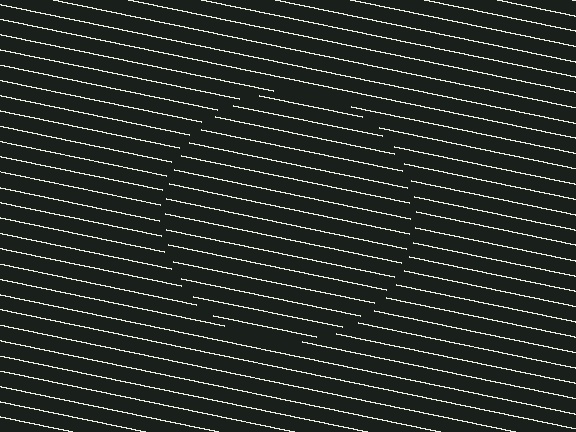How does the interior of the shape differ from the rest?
The interior of the shape contains the same grating, shifted by half a period — the contour is defined by the phase discontinuity where line-ends from the inner and outer gratings abut.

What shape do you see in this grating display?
An illusory circle. The interior of the shape contains the same grating, shifted by half a period — the contour is defined by the phase discontinuity where line-ends from the inner and outer gratings abut.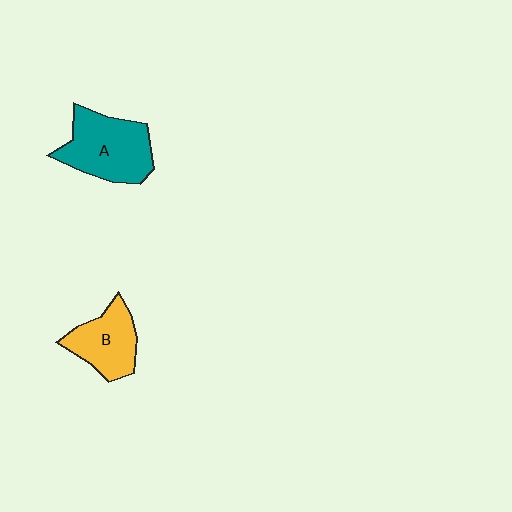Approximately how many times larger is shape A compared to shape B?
Approximately 1.4 times.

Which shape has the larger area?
Shape A (teal).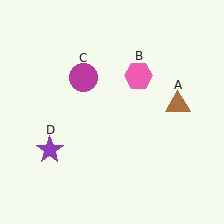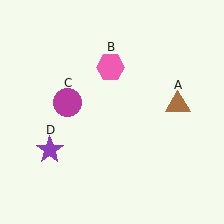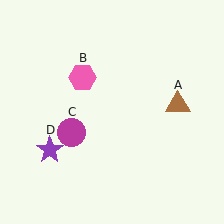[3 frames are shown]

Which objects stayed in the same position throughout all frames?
Brown triangle (object A) and purple star (object D) remained stationary.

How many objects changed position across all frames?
2 objects changed position: pink hexagon (object B), magenta circle (object C).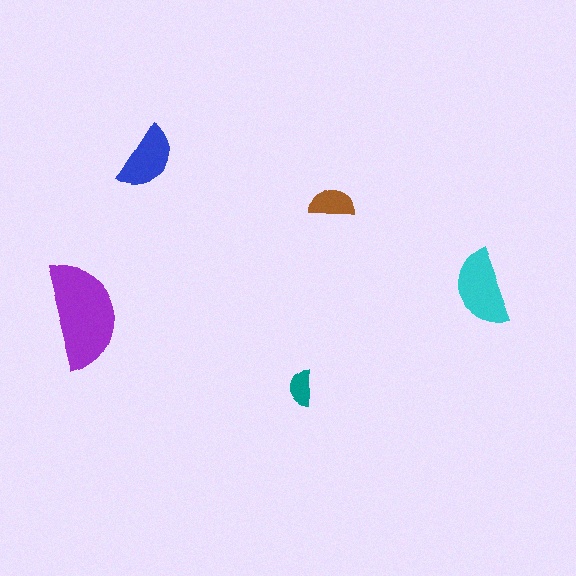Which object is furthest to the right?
The cyan semicircle is rightmost.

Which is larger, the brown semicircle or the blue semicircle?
The blue one.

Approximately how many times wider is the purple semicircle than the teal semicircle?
About 3 times wider.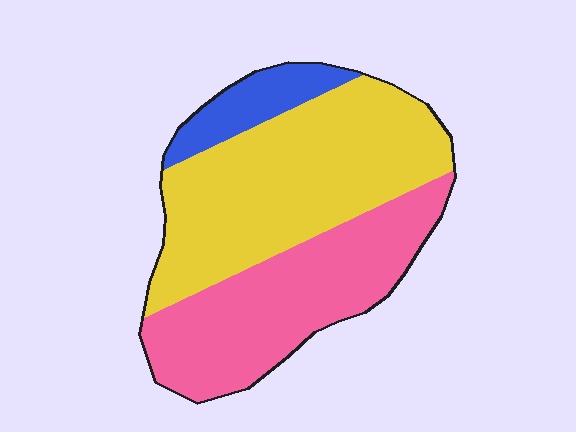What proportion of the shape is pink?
Pink takes up about two fifths (2/5) of the shape.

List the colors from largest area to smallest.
From largest to smallest: yellow, pink, blue.